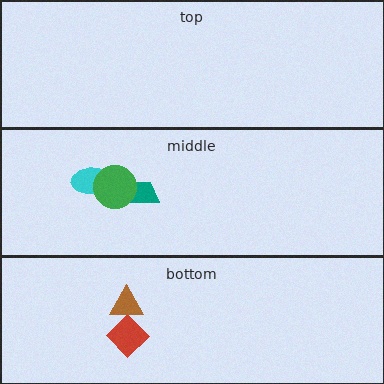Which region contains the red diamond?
The bottom region.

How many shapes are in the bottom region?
2.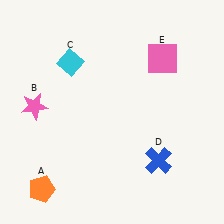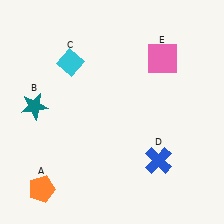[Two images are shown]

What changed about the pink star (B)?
In Image 1, B is pink. In Image 2, it changed to teal.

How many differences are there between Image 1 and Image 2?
There is 1 difference between the two images.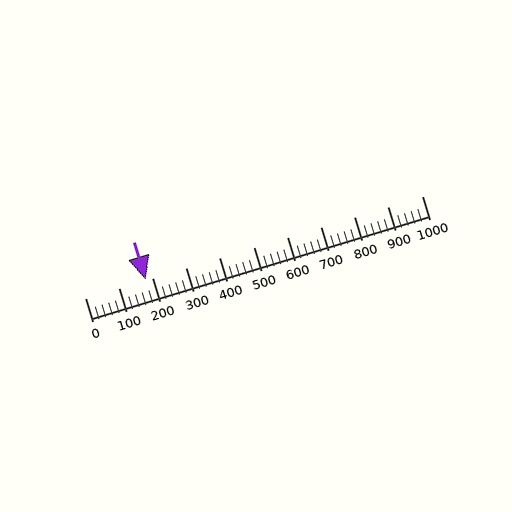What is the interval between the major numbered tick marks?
The major tick marks are spaced 100 units apart.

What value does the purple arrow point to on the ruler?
The purple arrow points to approximately 180.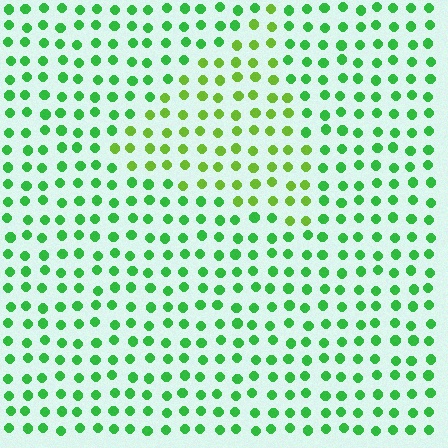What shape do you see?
I see a triangle.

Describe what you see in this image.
The image is filled with small green elements in a uniform arrangement. A triangle-shaped region is visible where the elements are tinted to a slightly different hue, forming a subtle color boundary.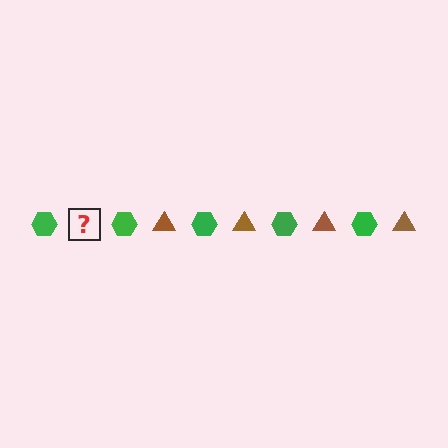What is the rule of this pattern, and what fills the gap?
The rule is that the pattern alternates between green hexagon and brown triangle. The gap should be filled with a brown triangle.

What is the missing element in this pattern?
The missing element is a brown triangle.